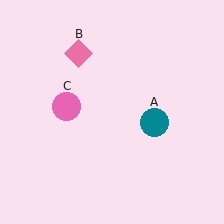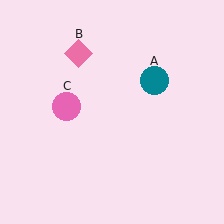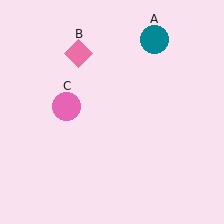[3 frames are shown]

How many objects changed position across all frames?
1 object changed position: teal circle (object A).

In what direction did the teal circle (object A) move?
The teal circle (object A) moved up.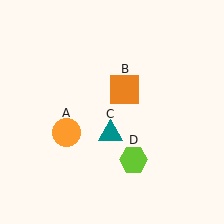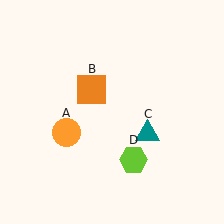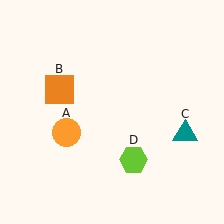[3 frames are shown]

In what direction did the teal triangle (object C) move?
The teal triangle (object C) moved right.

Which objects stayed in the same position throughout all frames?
Orange circle (object A) and lime hexagon (object D) remained stationary.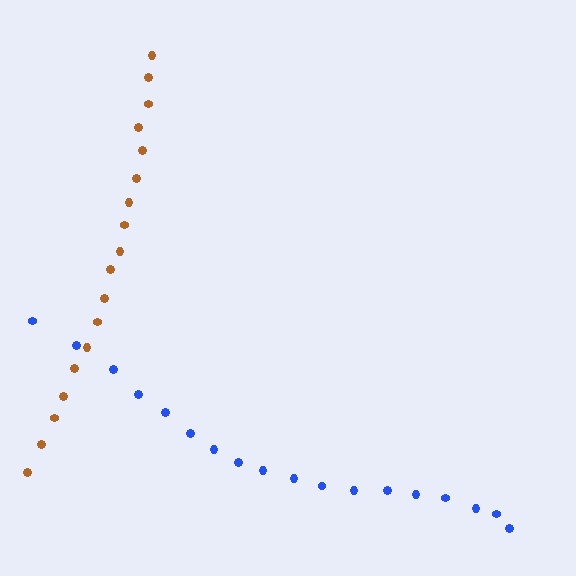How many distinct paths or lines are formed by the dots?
There are 2 distinct paths.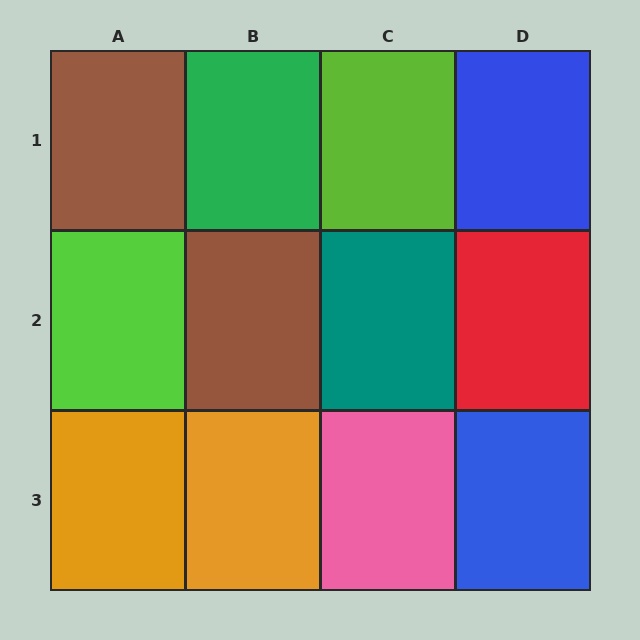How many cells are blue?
2 cells are blue.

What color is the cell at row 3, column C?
Pink.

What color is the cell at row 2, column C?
Teal.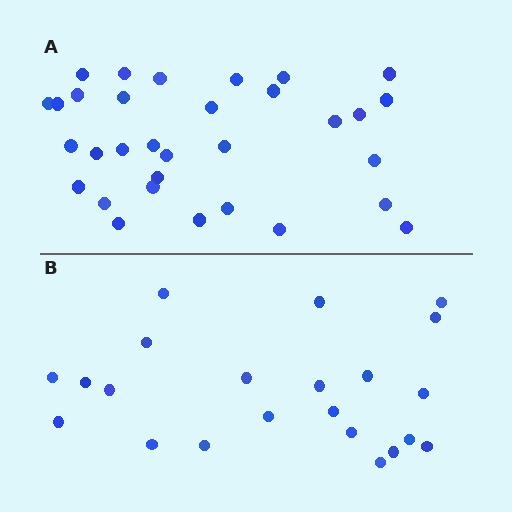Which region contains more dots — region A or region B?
Region A (the top region) has more dots.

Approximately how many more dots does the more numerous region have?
Region A has roughly 10 or so more dots than region B.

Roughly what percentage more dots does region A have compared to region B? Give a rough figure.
About 45% more.